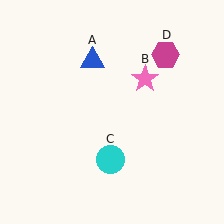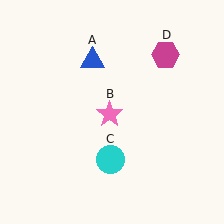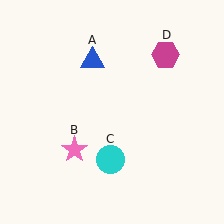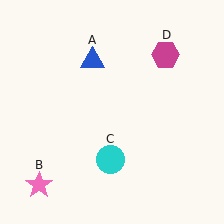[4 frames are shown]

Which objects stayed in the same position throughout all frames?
Blue triangle (object A) and cyan circle (object C) and magenta hexagon (object D) remained stationary.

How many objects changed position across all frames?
1 object changed position: pink star (object B).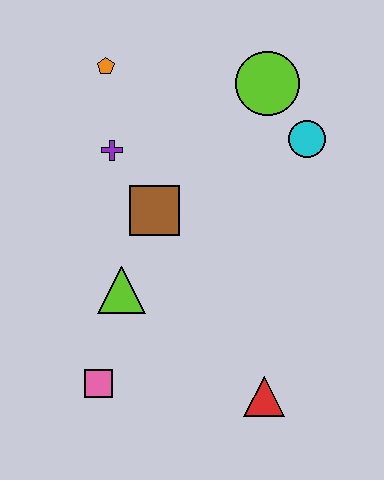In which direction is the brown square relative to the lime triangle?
The brown square is above the lime triangle.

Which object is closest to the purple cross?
The brown square is closest to the purple cross.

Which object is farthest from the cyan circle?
The pink square is farthest from the cyan circle.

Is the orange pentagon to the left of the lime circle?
Yes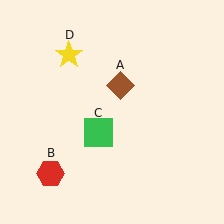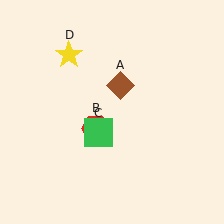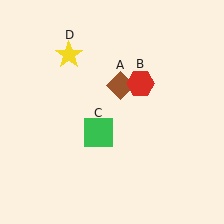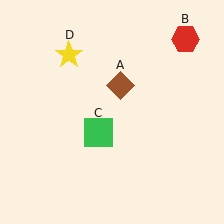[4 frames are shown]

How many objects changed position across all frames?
1 object changed position: red hexagon (object B).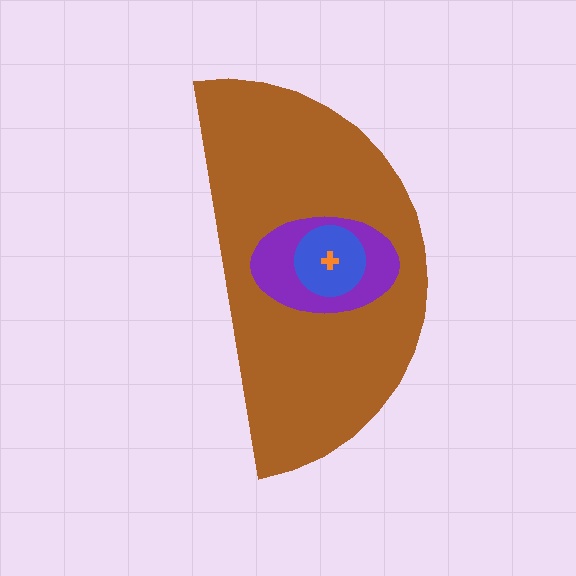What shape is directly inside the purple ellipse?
The blue circle.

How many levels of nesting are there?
4.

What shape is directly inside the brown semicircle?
The purple ellipse.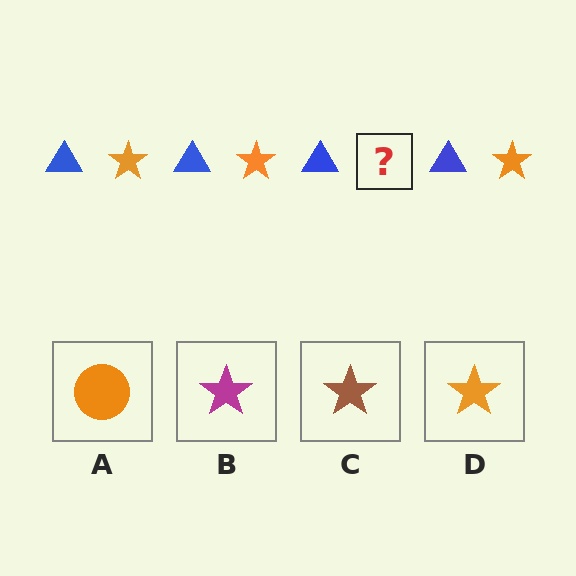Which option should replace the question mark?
Option D.